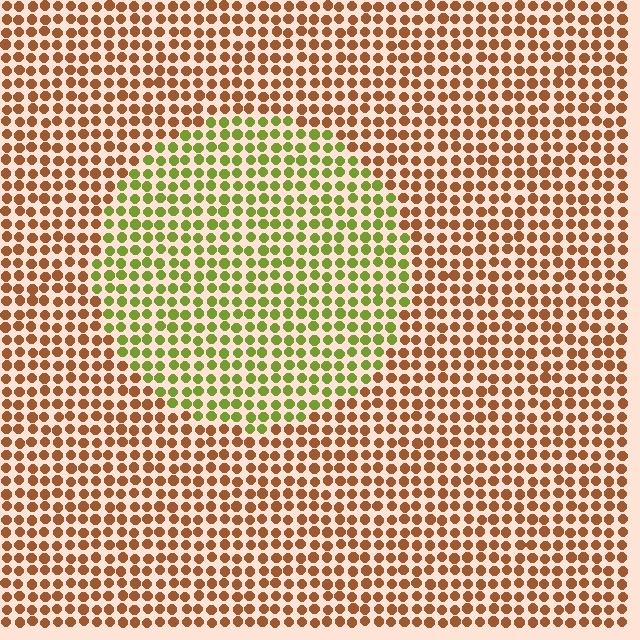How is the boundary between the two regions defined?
The boundary is defined purely by a slight shift in hue (about 60 degrees). Spacing, size, and orientation are identical on both sides.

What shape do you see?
I see a circle.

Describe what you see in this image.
The image is filled with small brown elements in a uniform arrangement. A circle-shaped region is visible where the elements are tinted to a slightly different hue, forming a subtle color boundary.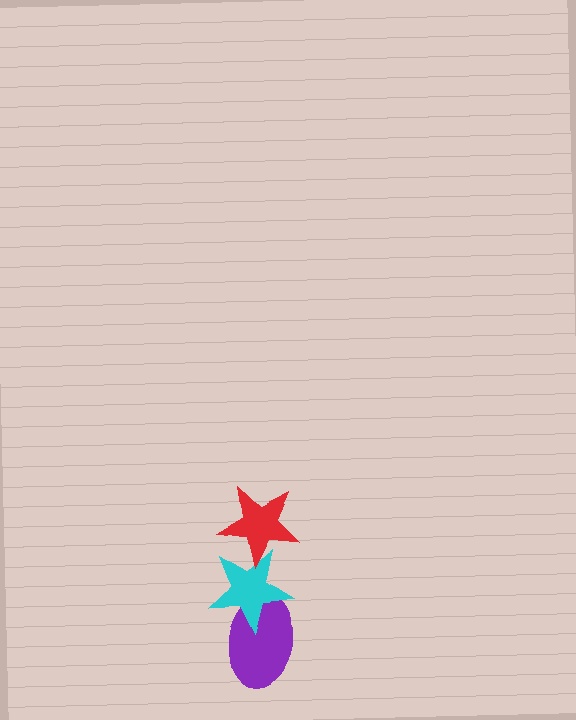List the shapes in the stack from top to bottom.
From top to bottom: the red star, the cyan star, the purple ellipse.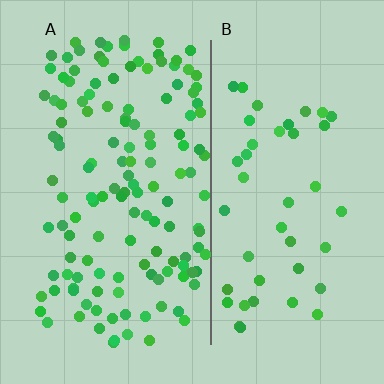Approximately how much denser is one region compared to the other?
Approximately 3.1× — region A over region B.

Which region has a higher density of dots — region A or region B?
A (the left).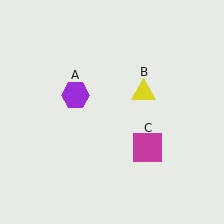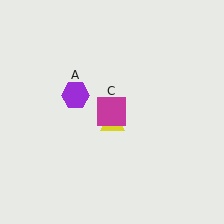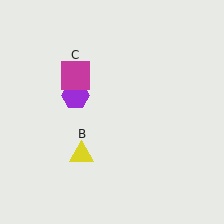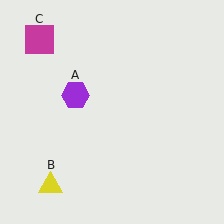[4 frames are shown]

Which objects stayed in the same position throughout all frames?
Purple hexagon (object A) remained stationary.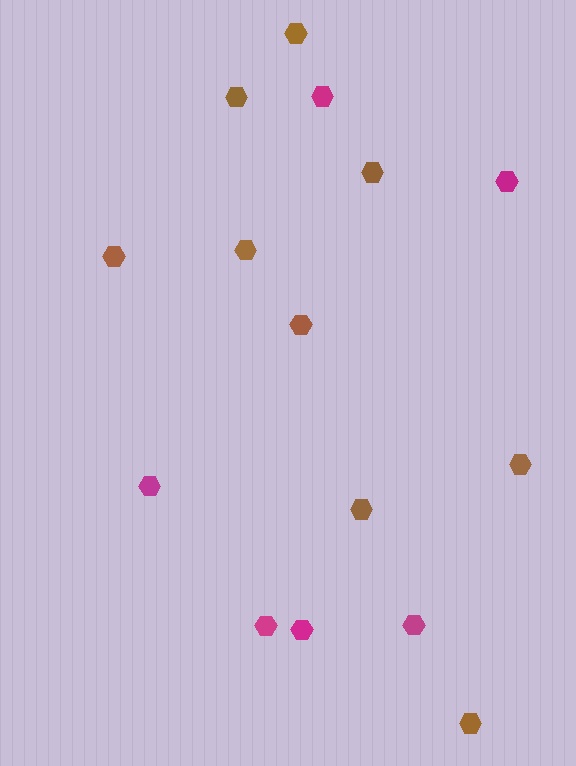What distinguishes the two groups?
There are 2 groups: one group of magenta hexagons (6) and one group of brown hexagons (9).